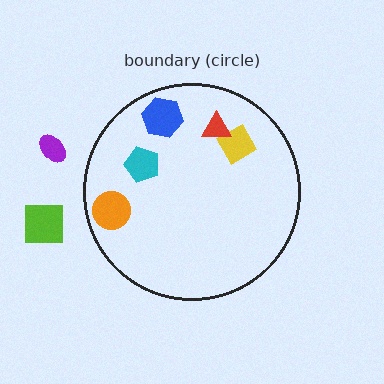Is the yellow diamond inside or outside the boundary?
Inside.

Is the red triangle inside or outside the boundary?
Inside.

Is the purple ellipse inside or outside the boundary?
Outside.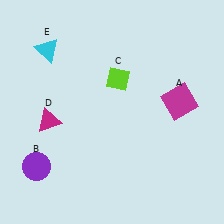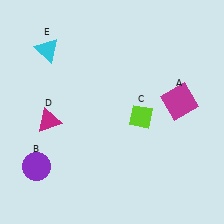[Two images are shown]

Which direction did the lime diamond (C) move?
The lime diamond (C) moved down.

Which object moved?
The lime diamond (C) moved down.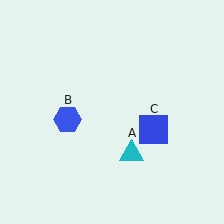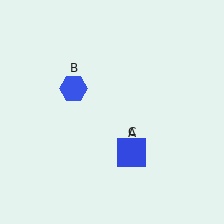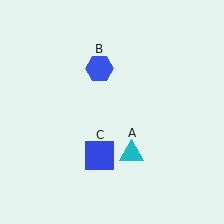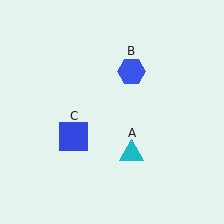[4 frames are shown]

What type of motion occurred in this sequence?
The blue hexagon (object B), blue square (object C) rotated clockwise around the center of the scene.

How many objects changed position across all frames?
2 objects changed position: blue hexagon (object B), blue square (object C).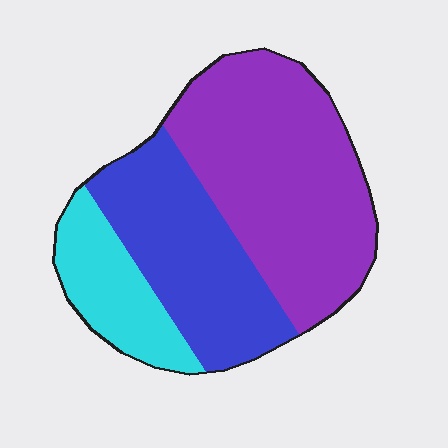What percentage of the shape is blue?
Blue takes up about one third (1/3) of the shape.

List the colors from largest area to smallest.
From largest to smallest: purple, blue, cyan.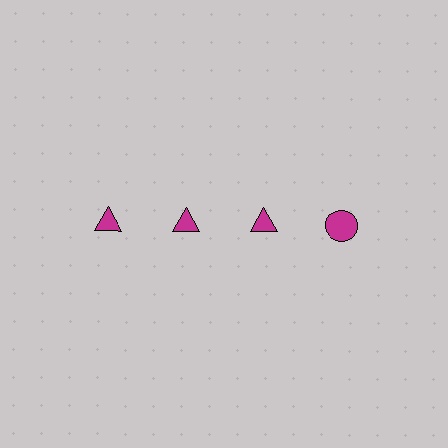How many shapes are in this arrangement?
There are 4 shapes arranged in a grid pattern.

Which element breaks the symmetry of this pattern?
The magenta circle in the top row, second from right column breaks the symmetry. All other shapes are magenta triangles.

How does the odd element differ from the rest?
It has a different shape: circle instead of triangle.